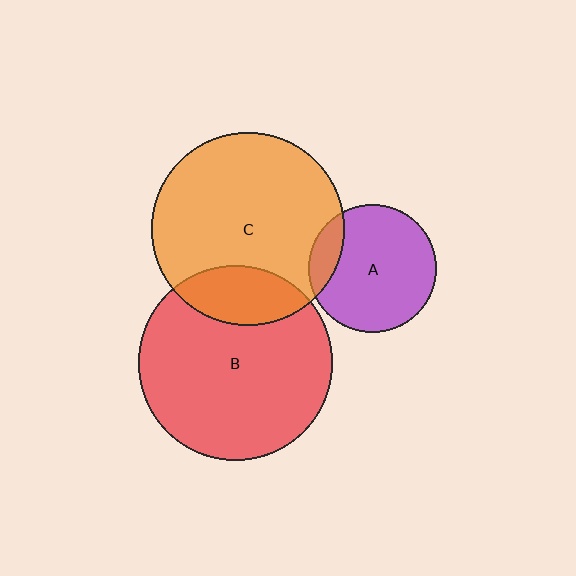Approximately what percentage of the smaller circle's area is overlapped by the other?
Approximately 15%.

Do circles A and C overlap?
Yes.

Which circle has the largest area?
Circle B (red).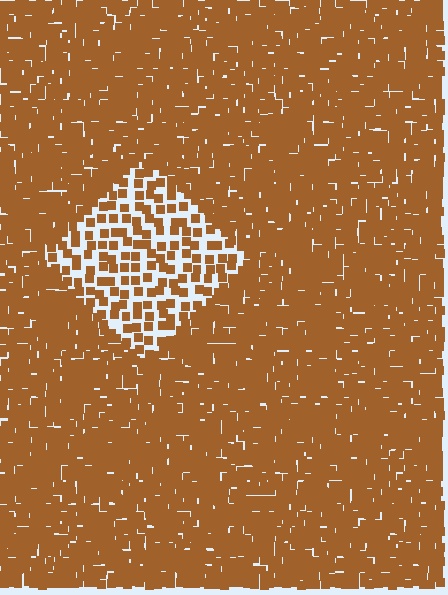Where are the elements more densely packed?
The elements are more densely packed outside the diamond boundary.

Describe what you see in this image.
The image contains small brown elements arranged at two different densities. A diamond-shaped region is visible where the elements are less densely packed than the surrounding area.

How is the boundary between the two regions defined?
The boundary is defined by a change in element density (approximately 2.4x ratio). All elements are the same color, size, and shape.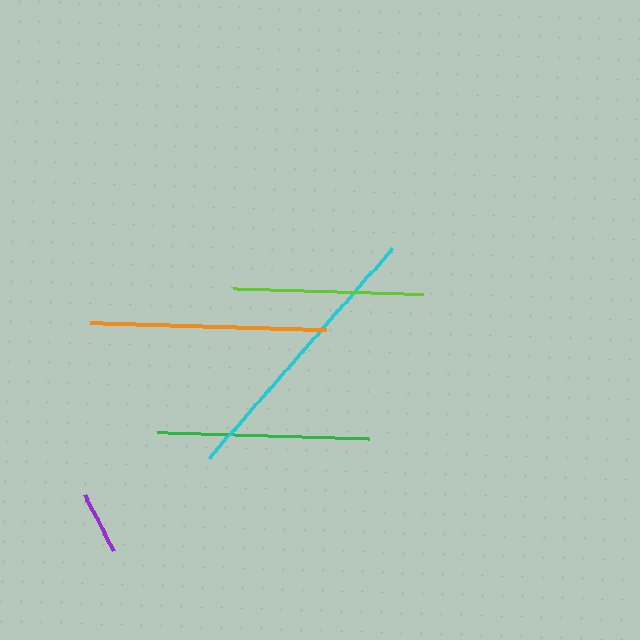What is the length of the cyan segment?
The cyan segment is approximately 278 pixels long.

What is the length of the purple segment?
The purple segment is approximately 63 pixels long.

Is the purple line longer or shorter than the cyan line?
The cyan line is longer than the purple line.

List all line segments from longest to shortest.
From longest to shortest: cyan, orange, green, lime, purple.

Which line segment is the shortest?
The purple line is the shortest at approximately 63 pixels.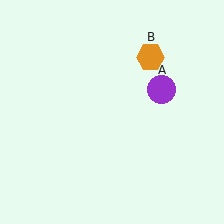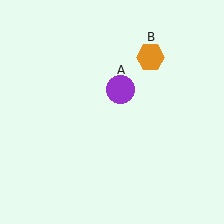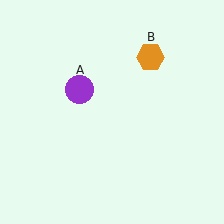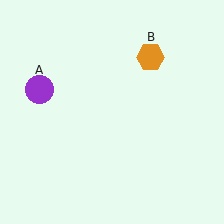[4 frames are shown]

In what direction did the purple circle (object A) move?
The purple circle (object A) moved left.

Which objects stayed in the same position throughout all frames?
Orange hexagon (object B) remained stationary.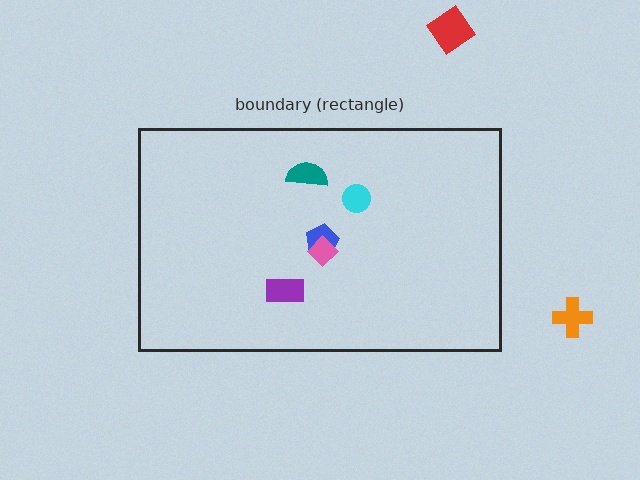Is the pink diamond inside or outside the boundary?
Inside.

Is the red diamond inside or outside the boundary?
Outside.